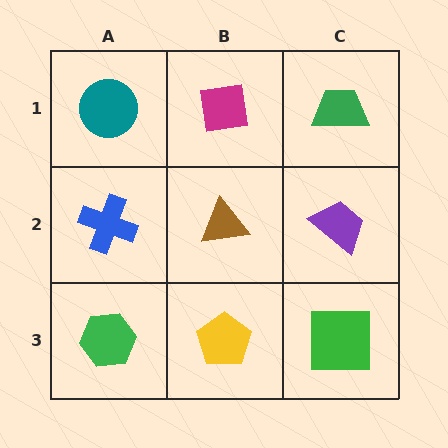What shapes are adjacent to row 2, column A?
A teal circle (row 1, column A), a green hexagon (row 3, column A), a brown triangle (row 2, column B).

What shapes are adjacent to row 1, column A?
A blue cross (row 2, column A), a magenta square (row 1, column B).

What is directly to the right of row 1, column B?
A green trapezoid.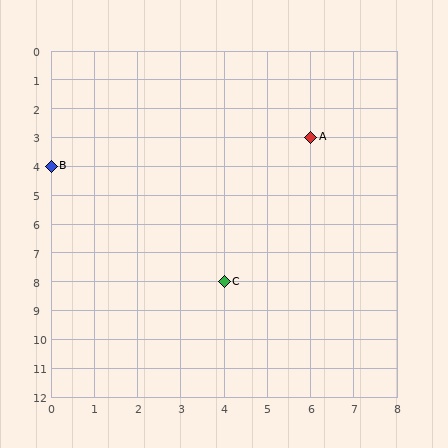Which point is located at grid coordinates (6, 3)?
Point A is at (6, 3).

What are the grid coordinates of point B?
Point B is at grid coordinates (0, 4).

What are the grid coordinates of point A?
Point A is at grid coordinates (6, 3).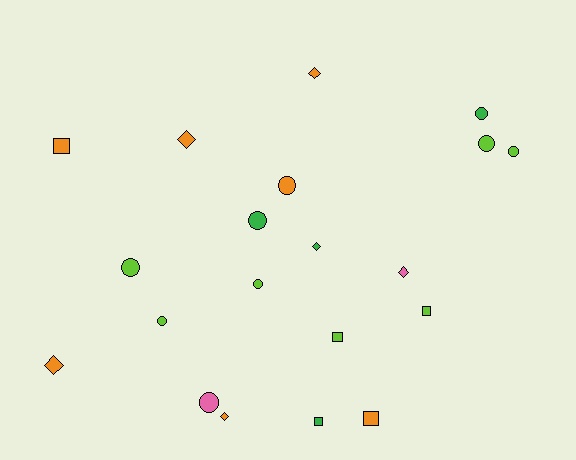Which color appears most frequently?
Orange, with 7 objects.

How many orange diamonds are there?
There are 4 orange diamonds.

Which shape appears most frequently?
Circle, with 9 objects.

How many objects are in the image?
There are 20 objects.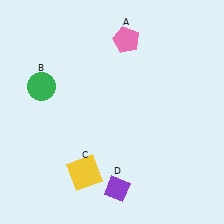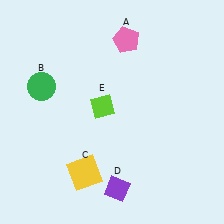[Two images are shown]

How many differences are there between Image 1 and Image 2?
There is 1 difference between the two images.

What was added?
A lime diamond (E) was added in Image 2.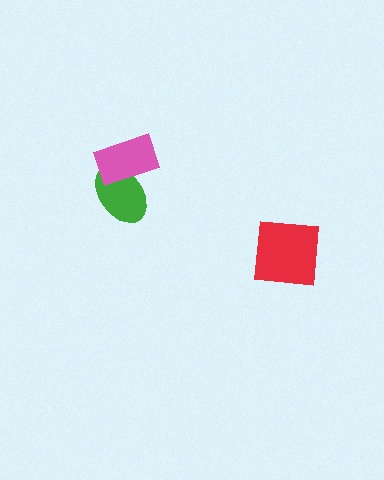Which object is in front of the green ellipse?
The pink rectangle is in front of the green ellipse.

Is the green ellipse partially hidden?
Yes, it is partially covered by another shape.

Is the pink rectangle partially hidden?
No, no other shape covers it.